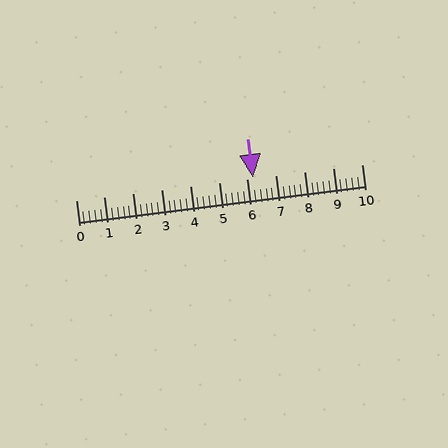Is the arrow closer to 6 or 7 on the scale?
The arrow is closer to 6.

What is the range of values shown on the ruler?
The ruler shows values from 0 to 10.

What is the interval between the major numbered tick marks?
The major tick marks are spaced 1 units apart.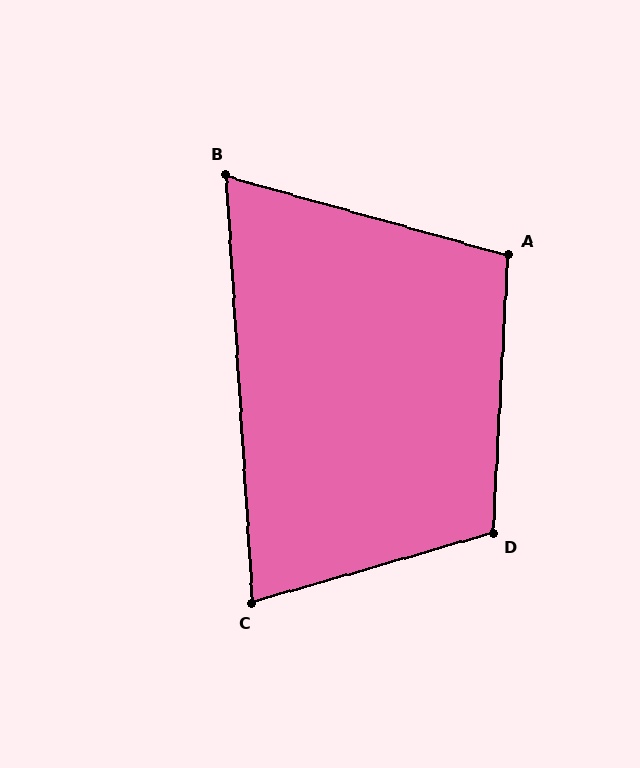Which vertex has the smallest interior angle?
B, at approximately 71 degrees.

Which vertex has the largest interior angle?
D, at approximately 109 degrees.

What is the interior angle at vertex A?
Approximately 102 degrees (obtuse).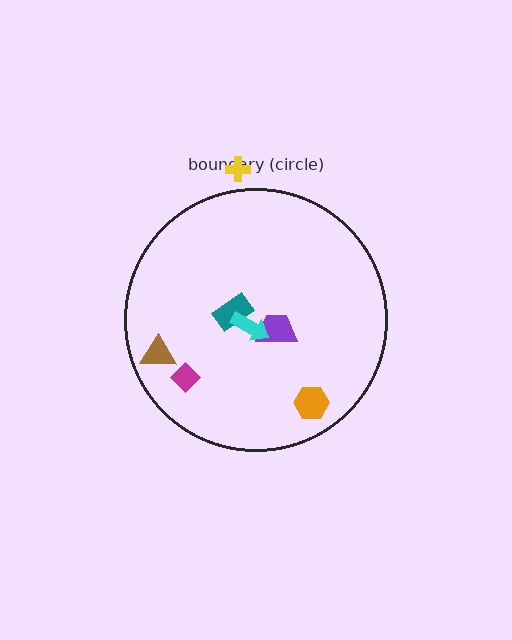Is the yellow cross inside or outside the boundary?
Outside.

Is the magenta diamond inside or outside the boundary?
Inside.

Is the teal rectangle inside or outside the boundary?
Inside.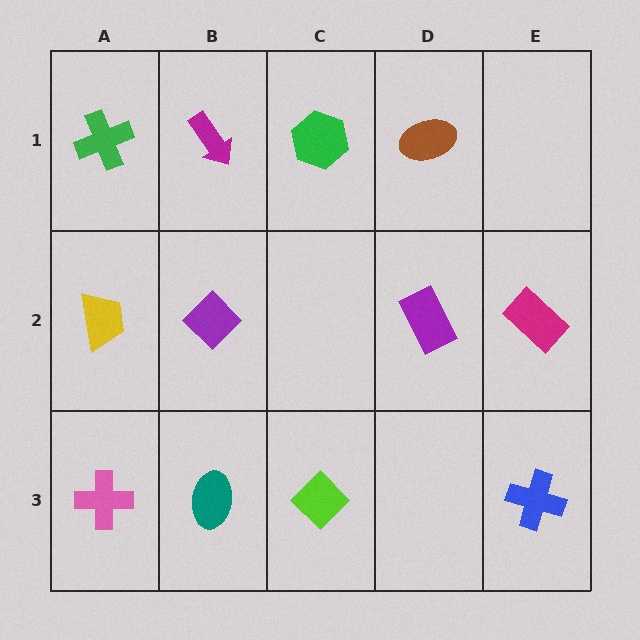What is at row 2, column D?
A purple rectangle.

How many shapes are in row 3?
4 shapes.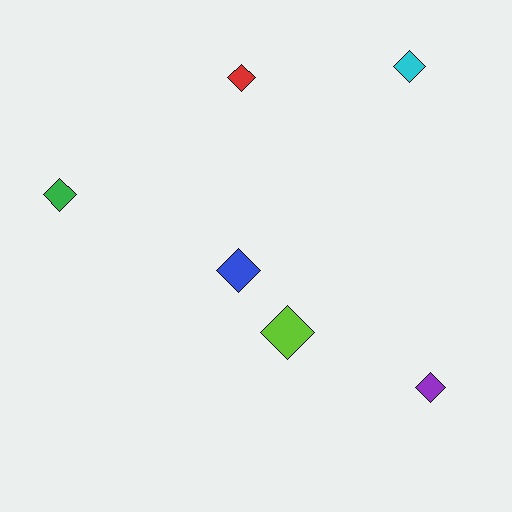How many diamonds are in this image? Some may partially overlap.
There are 6 diamonds.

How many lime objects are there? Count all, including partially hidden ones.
There is 1 lime object.